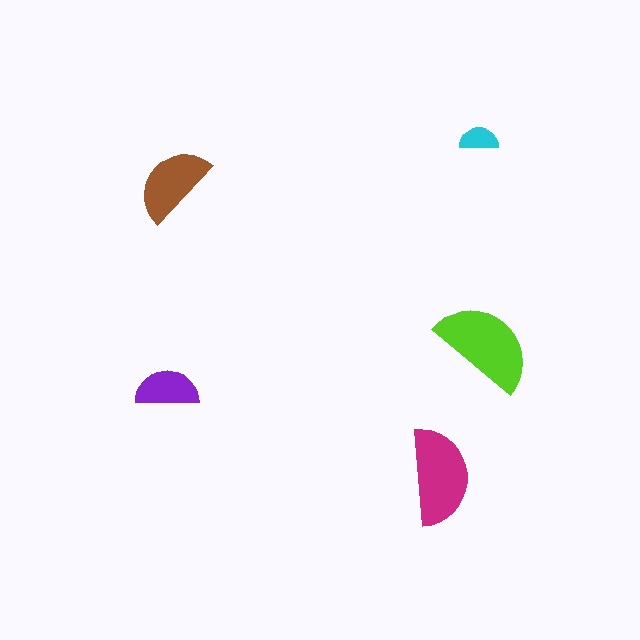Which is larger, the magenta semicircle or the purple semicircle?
The magenta one.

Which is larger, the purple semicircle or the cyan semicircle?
The purple one.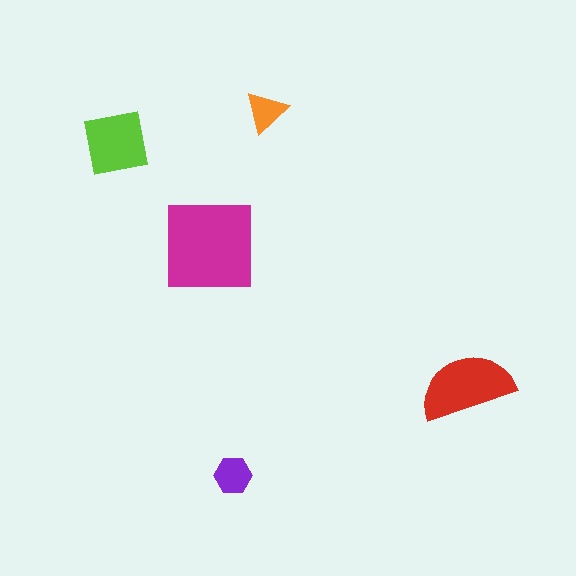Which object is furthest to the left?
The lime square is leftmost.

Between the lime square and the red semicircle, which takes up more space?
The red semicircle.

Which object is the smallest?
The orange triangle.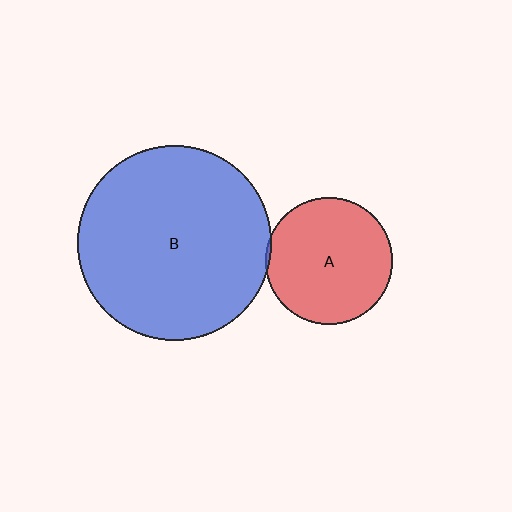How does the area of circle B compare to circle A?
Approximately 2.4 times.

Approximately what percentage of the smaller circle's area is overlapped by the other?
Approximately 5%.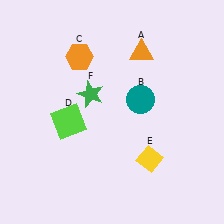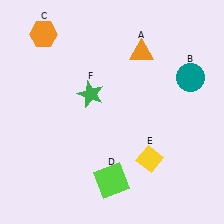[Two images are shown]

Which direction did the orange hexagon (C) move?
The orange hexagon (C) moved left.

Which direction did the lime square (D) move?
The lime square (D) moved down.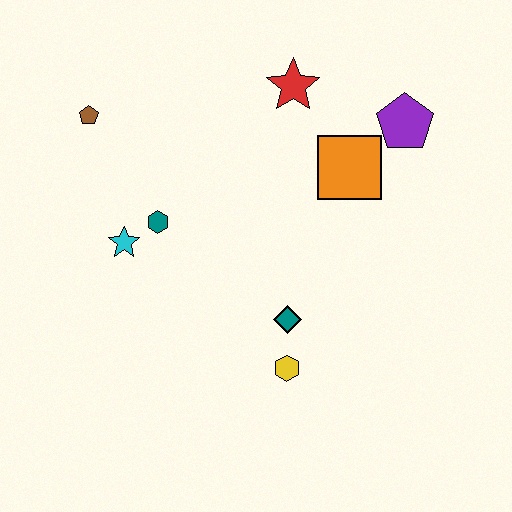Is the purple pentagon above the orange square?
Yes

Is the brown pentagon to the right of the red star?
No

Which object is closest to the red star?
The orange square is closest to the red star.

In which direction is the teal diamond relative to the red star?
The teal diamond is below the red star.